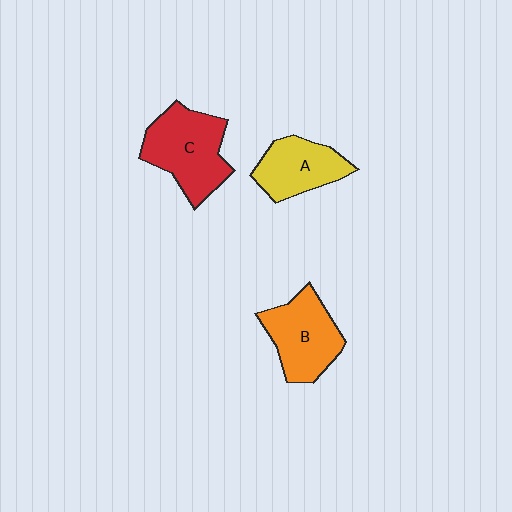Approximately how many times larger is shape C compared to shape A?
Approximately 1.4 times.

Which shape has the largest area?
Shape C (red).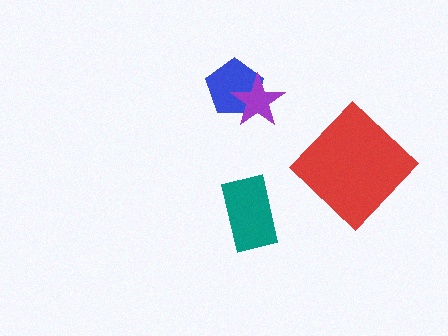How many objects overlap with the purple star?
1 object overlaps with the purple star.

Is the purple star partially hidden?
No, no other shape covers it.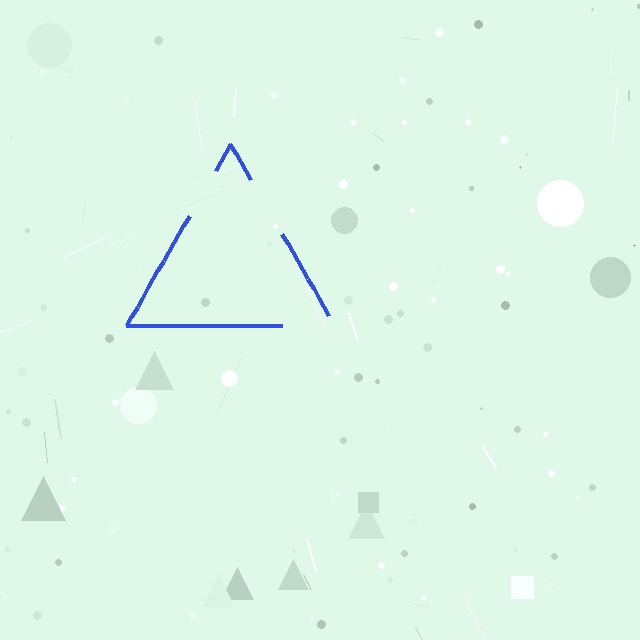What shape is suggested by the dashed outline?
The dashed outline suggests a triangle.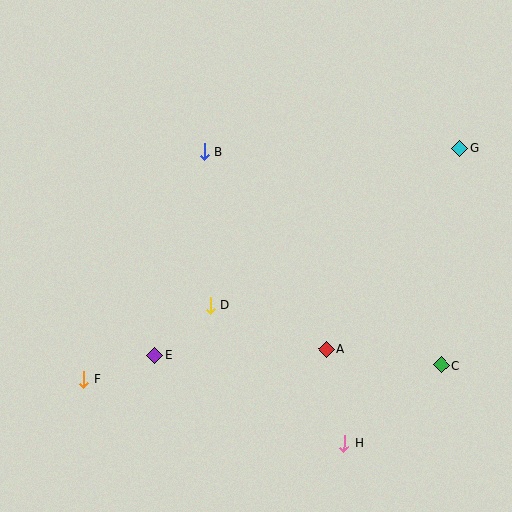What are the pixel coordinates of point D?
Point D is at (210, 305).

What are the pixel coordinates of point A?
Point A is at (327, 349).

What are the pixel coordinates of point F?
Point F is at (84, 379).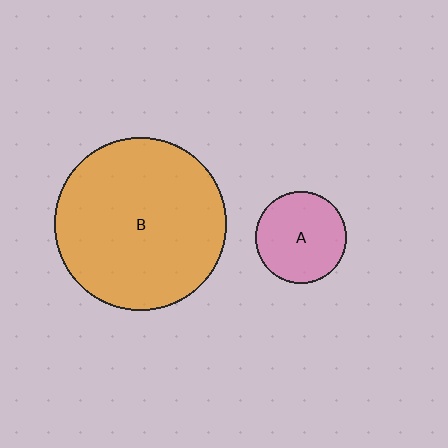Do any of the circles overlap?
No, none of the circles overlap.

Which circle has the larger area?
Circle B (orange).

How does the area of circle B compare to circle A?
Approximately 3.6 times.